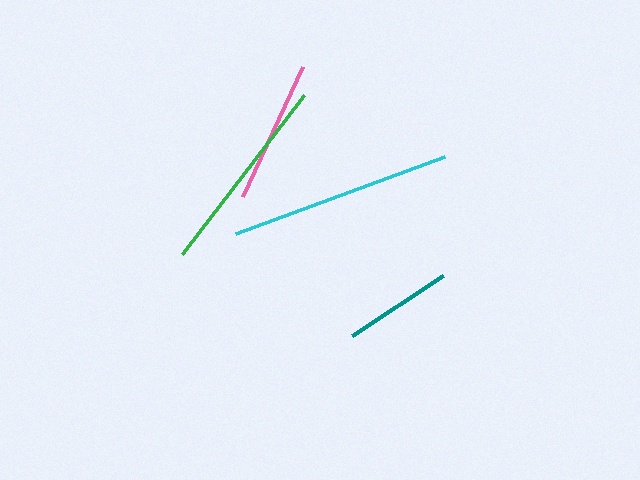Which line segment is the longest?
The cyan line is the longest at approximately 222 pixels.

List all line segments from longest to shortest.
From longest to shortest: cyan, green, pink, teal.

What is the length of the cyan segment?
The cyan segment is approximately 222 pixels long.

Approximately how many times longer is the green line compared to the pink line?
The green line is approximately 1.4 times the length of the pink line.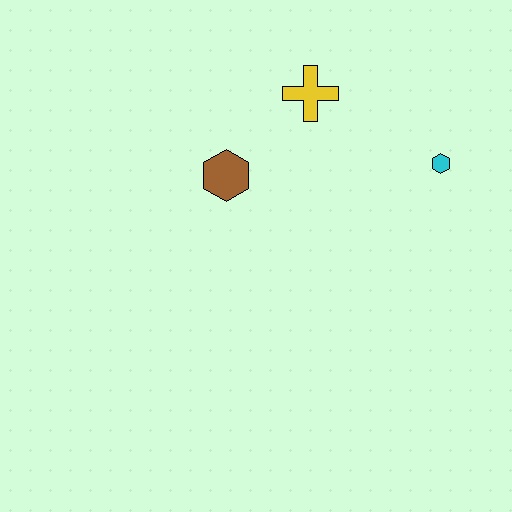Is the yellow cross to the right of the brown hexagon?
Yes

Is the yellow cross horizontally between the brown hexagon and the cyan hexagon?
Yes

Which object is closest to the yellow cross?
The brown hexagon is closest to the yellow cross.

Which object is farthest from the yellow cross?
The cyan hexagon is farthest from the yellow cross.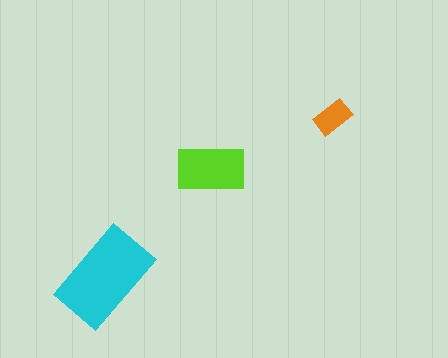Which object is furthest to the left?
The cyan rectangle is leftmost.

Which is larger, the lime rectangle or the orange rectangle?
The lime one.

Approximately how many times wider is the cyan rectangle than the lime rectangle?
About 1.5 times wider.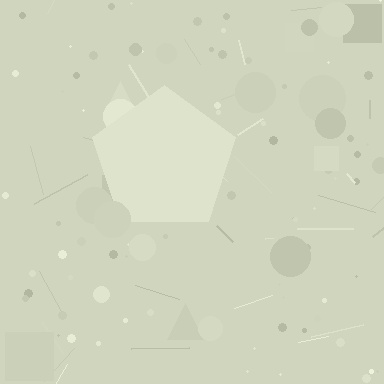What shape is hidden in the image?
A pentagon is hidden in the image.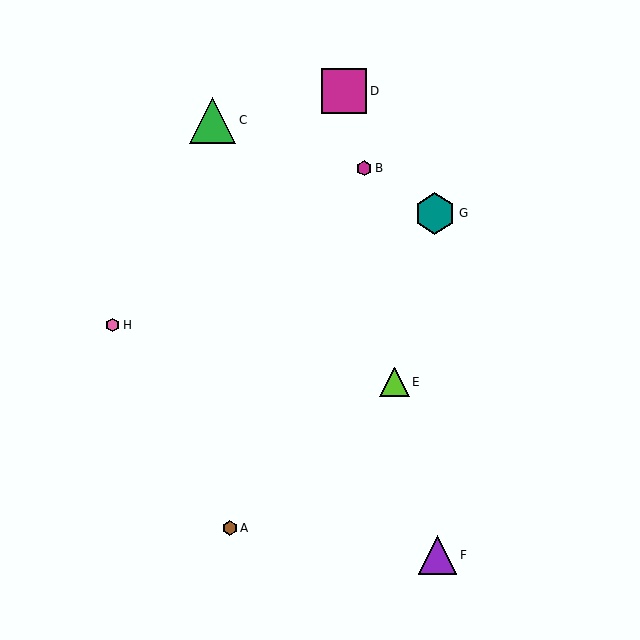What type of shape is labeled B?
Shape B is a magenta hexagon.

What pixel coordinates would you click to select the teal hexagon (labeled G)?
Click at (435, 213) to select the teal hexagon G.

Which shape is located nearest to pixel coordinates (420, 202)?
The teal hexagon (labeled G) at (435, 213) is nearest to that location.